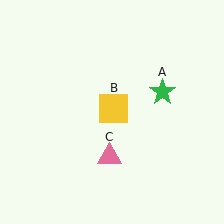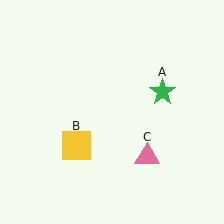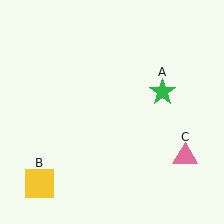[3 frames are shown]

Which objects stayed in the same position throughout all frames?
Green star (object A) remained stationary.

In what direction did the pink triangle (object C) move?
The pink triangle (object C) moved right.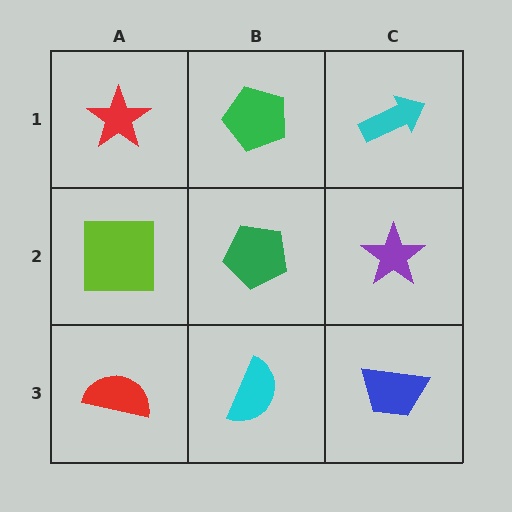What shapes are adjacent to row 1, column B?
A green pentagon (row 2, column B), a red star (row 1, column A), a cyan arrow (row 1, column C).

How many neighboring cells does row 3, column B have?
3.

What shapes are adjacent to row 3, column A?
A lime square (row 2, column A), a cyan semicircle (row 3, column B).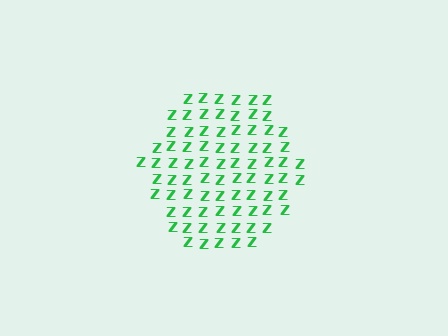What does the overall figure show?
The overall figure shows a hexagon.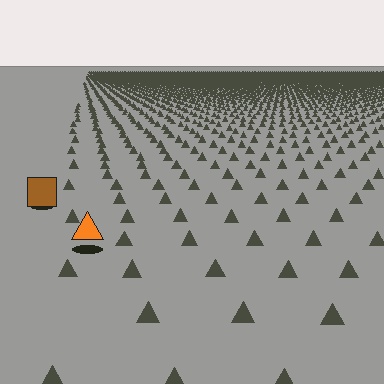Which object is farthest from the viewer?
The brown square is farthest from the viewer. It appears smaller and the ground texture around it is denser.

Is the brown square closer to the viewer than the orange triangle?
No. The orange triangle is closer — you can tell from the texture gradient: the ground texture is coarser near it.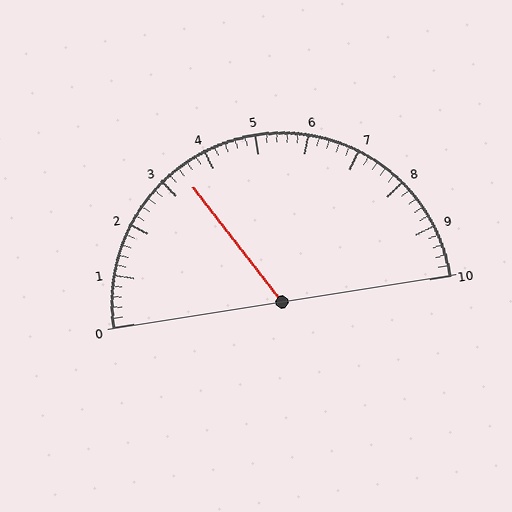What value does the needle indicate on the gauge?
The needle indicates approximately 3.4.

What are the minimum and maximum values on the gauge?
The gauge ranges from 0 to 10.